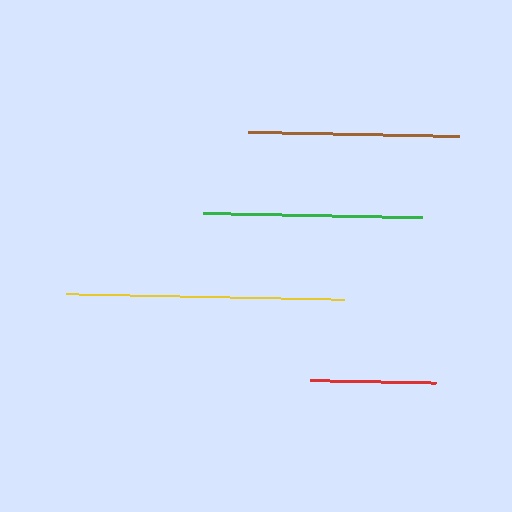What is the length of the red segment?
The red segment is approximately 126 pixels long.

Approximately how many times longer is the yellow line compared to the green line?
The yellow line is approximately 1.3 times the length of the green line.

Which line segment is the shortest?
The red line is the shortest at approximately 126 pixels.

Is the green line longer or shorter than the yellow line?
The yellow line is longer than the green line.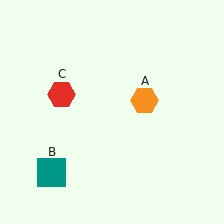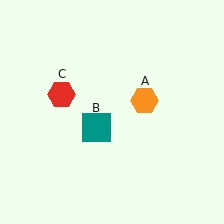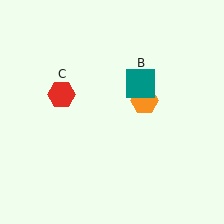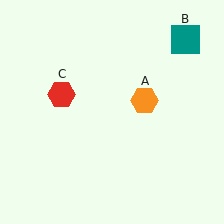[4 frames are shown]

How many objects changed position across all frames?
1 object changed position: teal square (object B).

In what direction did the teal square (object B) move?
The teal square (object B) moved up and to the right.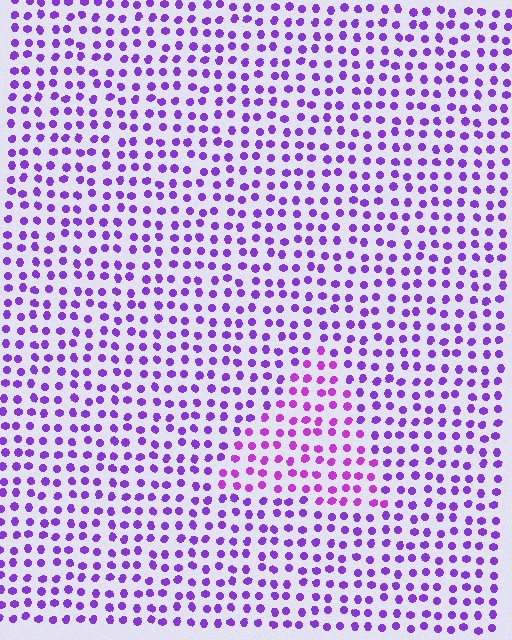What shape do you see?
I see a triangle.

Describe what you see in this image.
The image is filled with small purple elements in a uniform arrangement. A triangle-shaped region is visible where the elements are tinted to a slightly different hue, forming a subtle color boundary.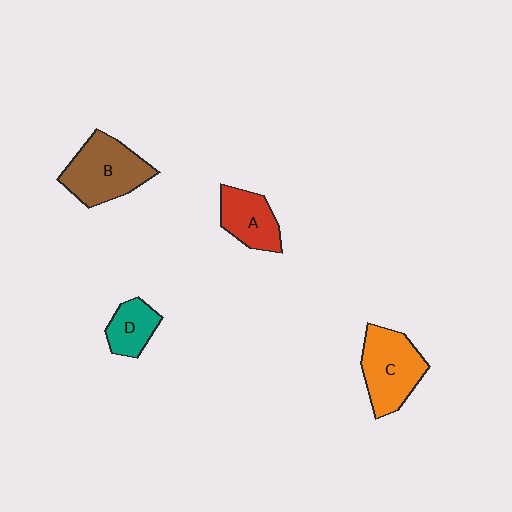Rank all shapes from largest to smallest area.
From largest to smallest: B (brown), C (orange), A (red), D (teal).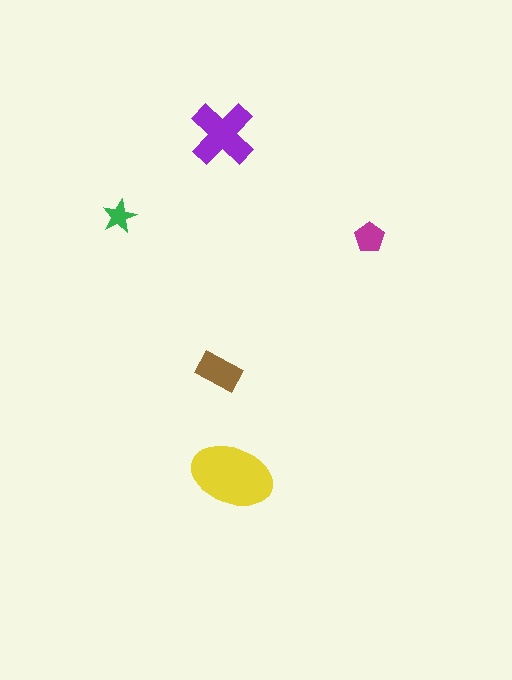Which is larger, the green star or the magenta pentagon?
The magenta pentagon.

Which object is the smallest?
The green star.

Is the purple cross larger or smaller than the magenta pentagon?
Larger.